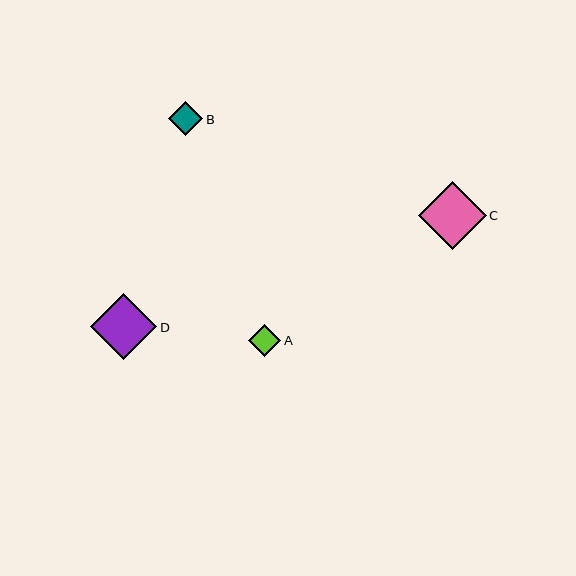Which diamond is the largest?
Diamond C is the largest with a size of approximately 68 pixels.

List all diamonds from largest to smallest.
From largest to smallest: C, D, B, A.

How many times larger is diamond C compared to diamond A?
Diamond C is approximately 2.1 times the size of diamond A.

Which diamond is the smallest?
Diamond A is the smallest with a size of approximately 32 pixels.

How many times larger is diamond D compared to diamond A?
Diamond D is approximately 2.1 times the size of diamond A.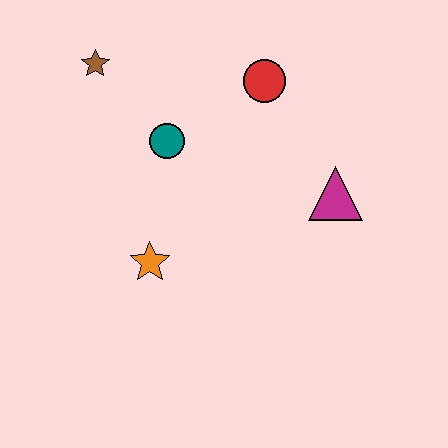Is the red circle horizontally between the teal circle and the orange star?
No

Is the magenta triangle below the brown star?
Yes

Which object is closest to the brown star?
The teal circle is closest to the brown star.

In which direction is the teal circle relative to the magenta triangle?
The teal circle is to the left of the magenta triangle.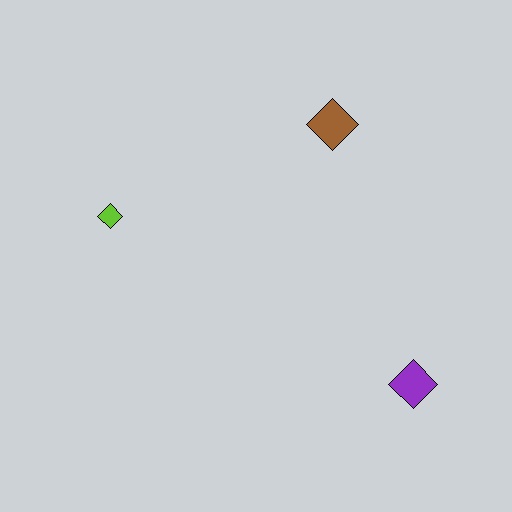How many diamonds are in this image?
There are 3 diamonds.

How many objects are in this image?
There are 3 objects.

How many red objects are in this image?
There are no red objects.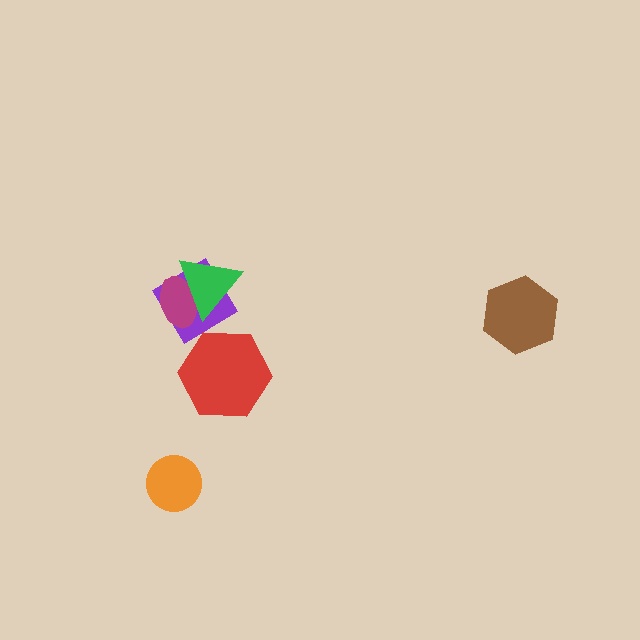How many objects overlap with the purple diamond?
2 objects overlap with the purple diamond.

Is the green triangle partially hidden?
No, no other shape covers it.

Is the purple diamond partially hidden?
Yes, it is partially covered by another shape.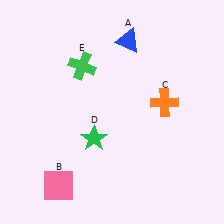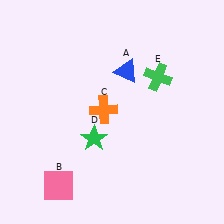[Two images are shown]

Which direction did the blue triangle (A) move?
The blue triangle (A) moved down.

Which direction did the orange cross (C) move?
The orange cross (C) moved left.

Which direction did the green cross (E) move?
The green cross (E) moved right.